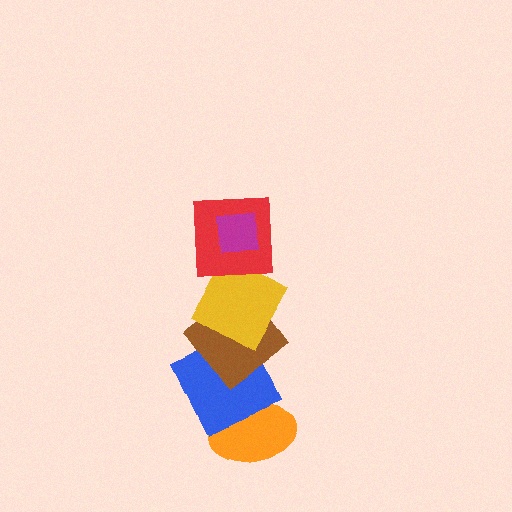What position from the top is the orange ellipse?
The orange ellipse is 6th from the top.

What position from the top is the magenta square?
The magenta square is 1st from the top.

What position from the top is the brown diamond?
The brown diamond is 4th from the top.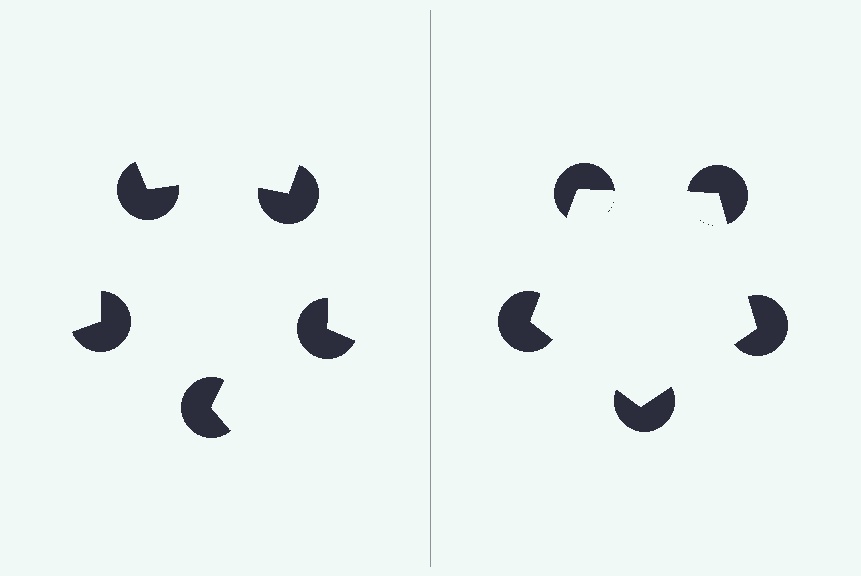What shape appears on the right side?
An illusory pentagon.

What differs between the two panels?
The pac-man discs are positioned identically on both sides; only the wedge orientations differ. On the right they align to a pentagon; on the left they are misaligned.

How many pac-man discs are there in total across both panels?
10 — 5 on each side.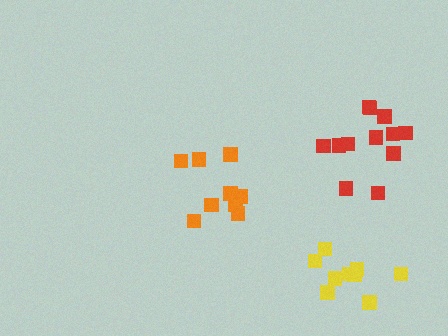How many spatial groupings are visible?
There are 3 spatial groupings.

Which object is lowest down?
The yellow cluster is bottommost.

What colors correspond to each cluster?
The clusters are colored: yellow, orange, red.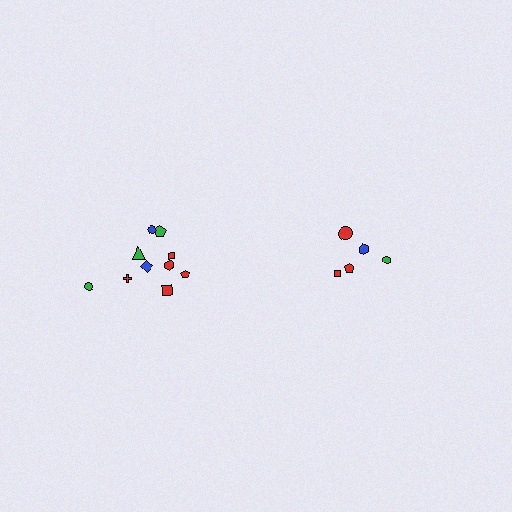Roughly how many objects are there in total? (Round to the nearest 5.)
Roughly 15 objects in total.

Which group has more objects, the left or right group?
The left group.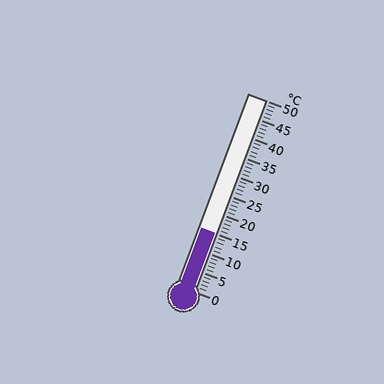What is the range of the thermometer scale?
The thermometer scale ranges from 0°C to 50°C.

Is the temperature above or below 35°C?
The temperature is below 35°C.